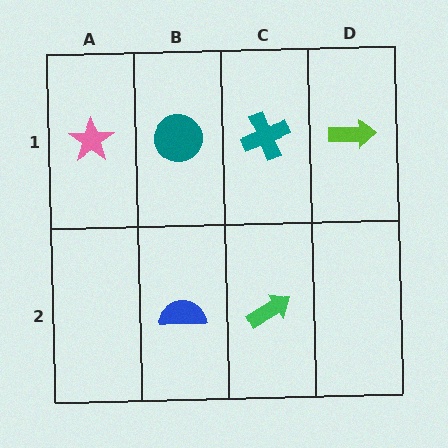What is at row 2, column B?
A blue semicircle.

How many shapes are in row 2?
2 shapes.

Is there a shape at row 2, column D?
No, that cell is empty.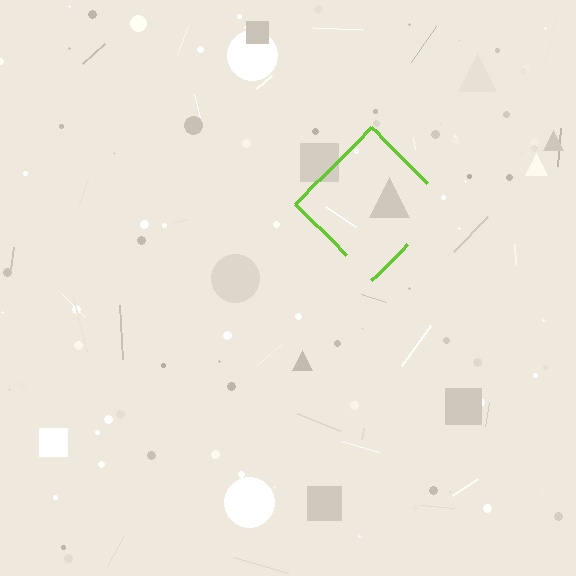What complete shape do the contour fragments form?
The contour fragments form a diamond.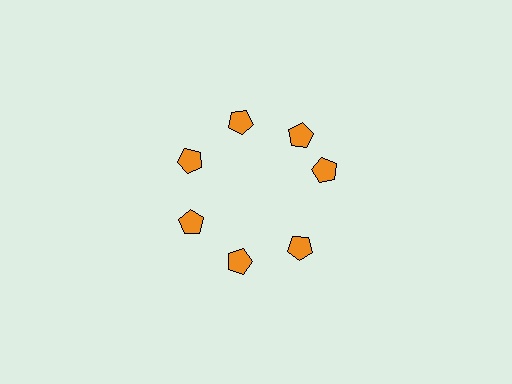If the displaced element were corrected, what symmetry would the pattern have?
It would have 7-fold rotational symmetry — the pattern would map onto itself every 51 degrees.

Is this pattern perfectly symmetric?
No. The 7 orange pentagons are arranged in a ring, but one element near the 3 o'clock position is rotated out of alignment along the ring, breaking the 7-fold rotational symmetry.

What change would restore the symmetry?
The symmetry would be restored by rotating it back into even spacing with its neighbors so that all 7 pentagons sit at equal angles and equal distance from the center.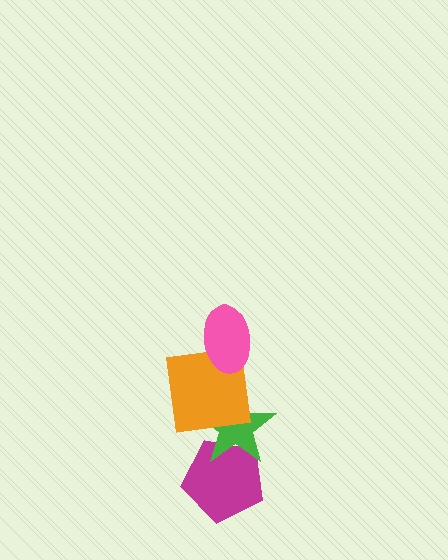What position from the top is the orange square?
The orange square is 2nd from the top.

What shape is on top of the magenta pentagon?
The green star is on top of the magenta pentagon.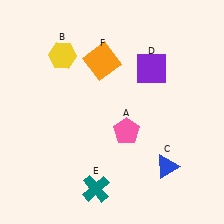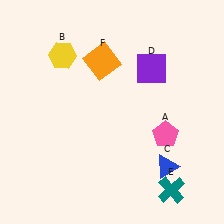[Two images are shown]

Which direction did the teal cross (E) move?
The teal cross (E) moved right.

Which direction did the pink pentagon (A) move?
The pink pentagon (A) moved right.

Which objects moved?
The objects that moved are: the pink pentagon (A), the teal cross (E).